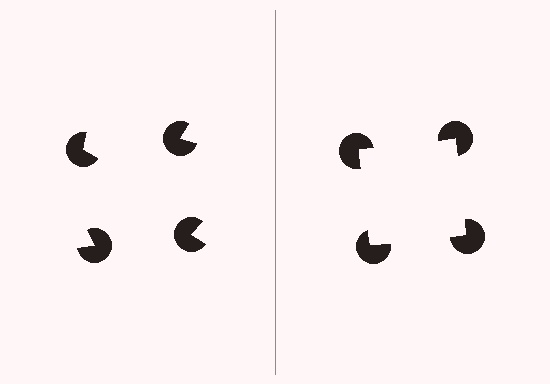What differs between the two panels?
The pac-man discs are positioned identically on both sides; only the wedge orientations differ. On the right they align to a square; on the left they are misaligned.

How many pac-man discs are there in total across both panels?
8 — 4 on each side.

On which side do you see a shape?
An illusory square appears on the right side. On the left side the wedge cuts are rotated, so no coherent shape forms.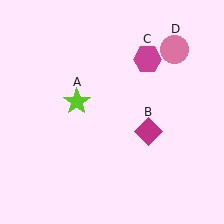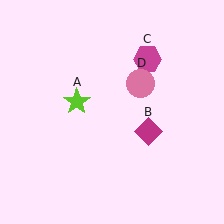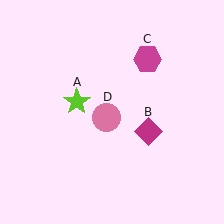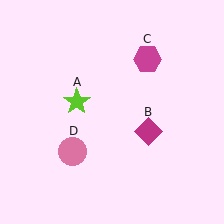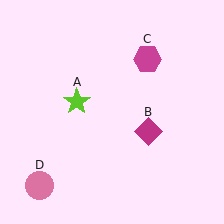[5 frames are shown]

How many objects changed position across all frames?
1 object changed position: pink circle (object D).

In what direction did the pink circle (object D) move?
The pink circle (object D) moved down and to the left.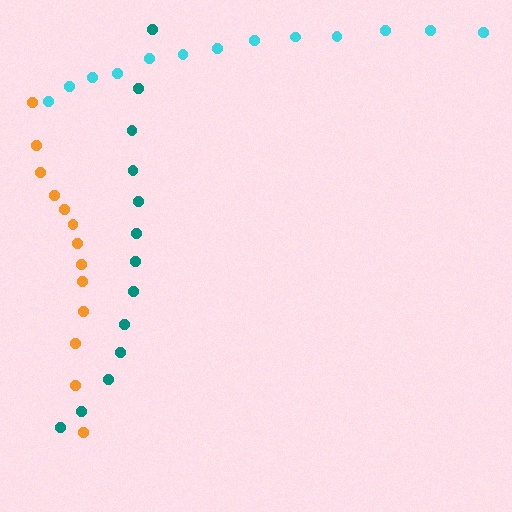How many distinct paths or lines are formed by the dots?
There are 3 distinct paths.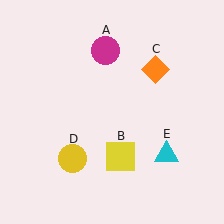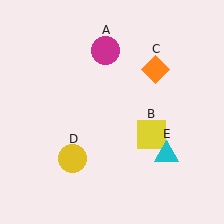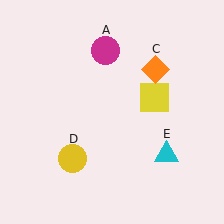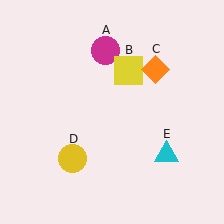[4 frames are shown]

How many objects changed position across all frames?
1 object changed position: yellow square (object B).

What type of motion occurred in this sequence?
The yellow square (object B) rotated counterclockwise around the center of the scene.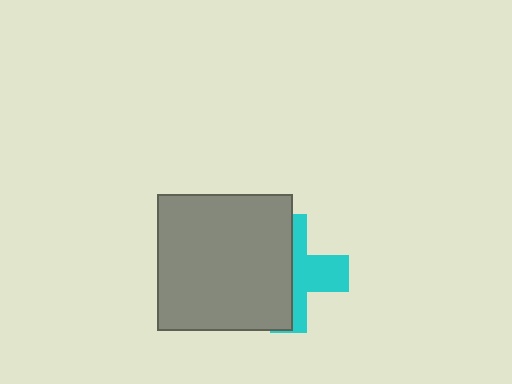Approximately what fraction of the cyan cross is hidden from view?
Roughly 57% of the cyan cross is hidden behind the gray square.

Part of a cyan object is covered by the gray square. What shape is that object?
It is a cross.